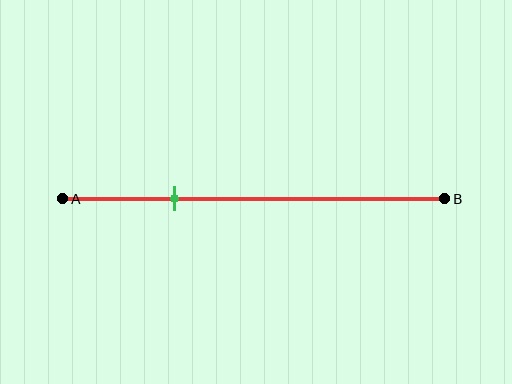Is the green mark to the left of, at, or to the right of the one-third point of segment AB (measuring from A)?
The green mark is to the left of the one-third point of segment AB.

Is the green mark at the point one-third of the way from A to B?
No, the mark is at about 30% from A, not at the 33% one-third point.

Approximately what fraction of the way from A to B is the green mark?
The green mark is approximately 30% of the way from A to B.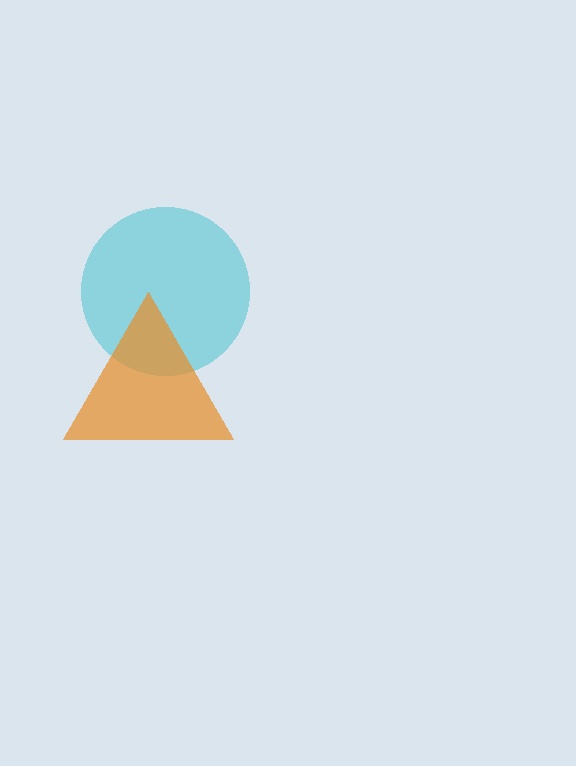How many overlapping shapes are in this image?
There are 2 overlapping shapes in the image.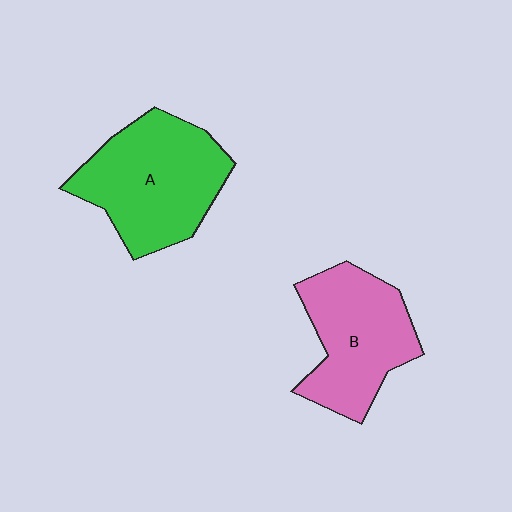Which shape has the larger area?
Shape A (green).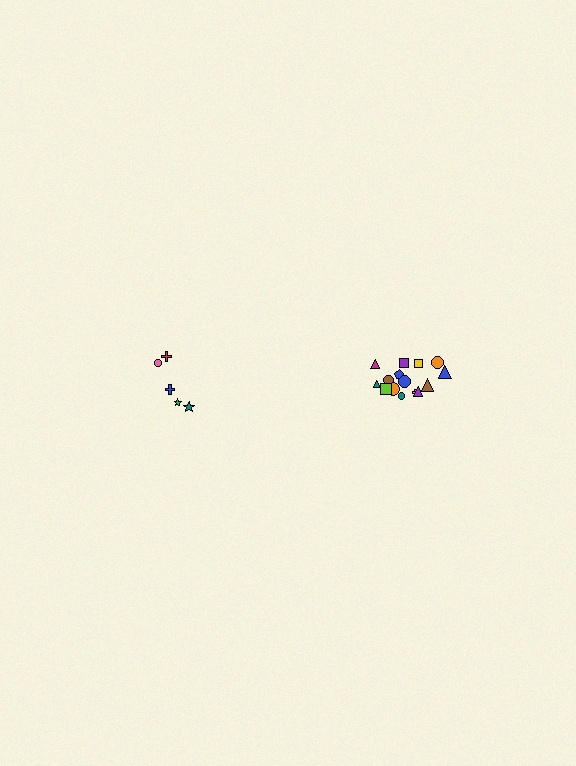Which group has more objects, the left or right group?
The right group.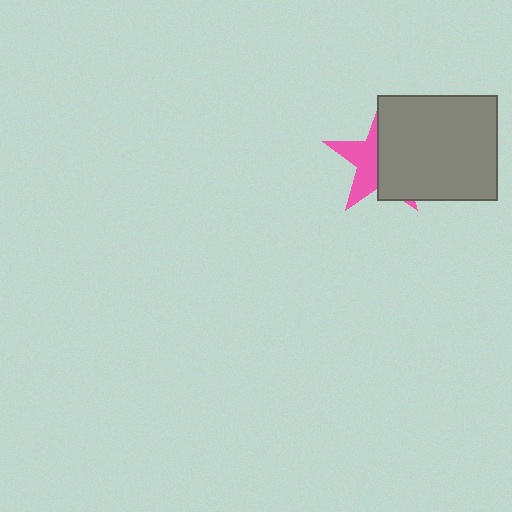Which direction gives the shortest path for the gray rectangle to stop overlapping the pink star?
Moving right gives the shortest separation.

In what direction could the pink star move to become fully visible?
The pink star could move left. That would shift it out from behind the gray rectangle entirely.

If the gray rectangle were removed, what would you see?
You would see the complete pink star.